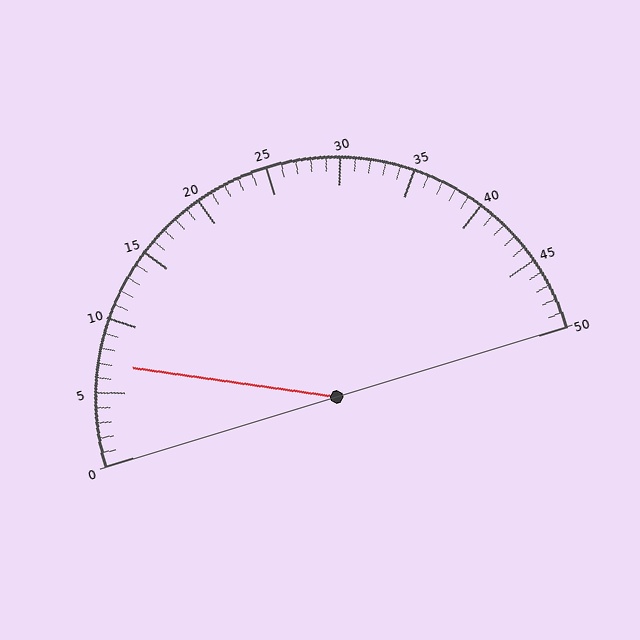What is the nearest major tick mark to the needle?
The nearest major tick mark is 5.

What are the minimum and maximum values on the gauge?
The gauge ranges from 0 to 50.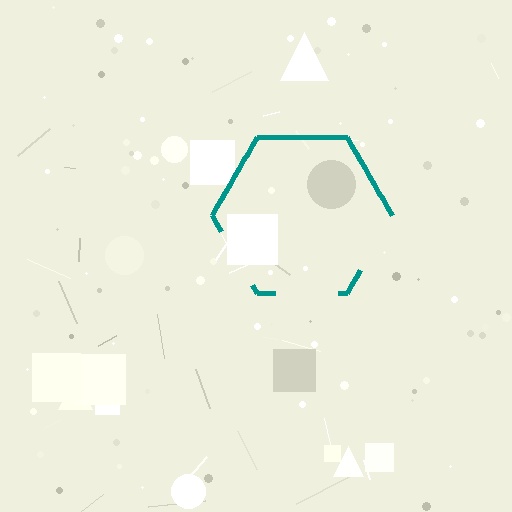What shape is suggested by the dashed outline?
The dashed outline suggests a hexagon.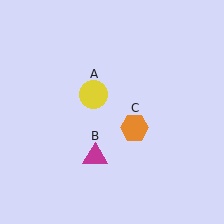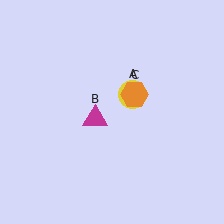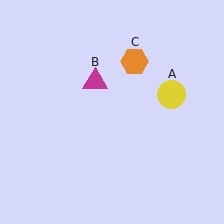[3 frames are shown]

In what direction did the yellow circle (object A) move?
The yellow circle (object A) moved right.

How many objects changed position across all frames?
3 objects changed position: yellow circle (object A), magenta triangle (object B), orange hexagon (object C).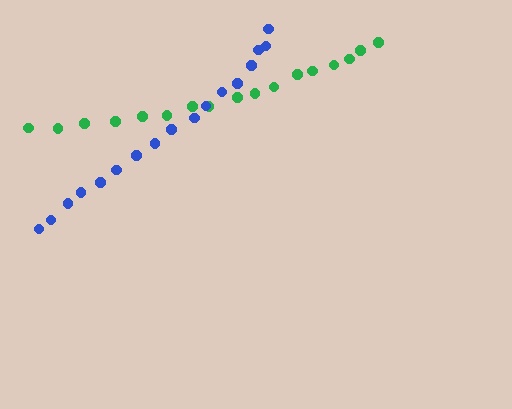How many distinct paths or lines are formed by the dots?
There are 2 distinct paths.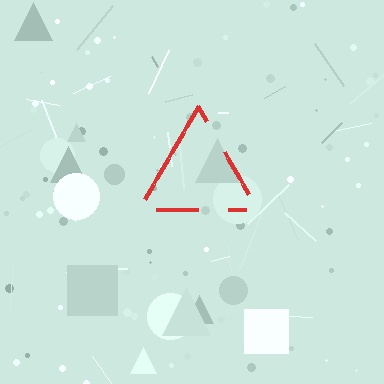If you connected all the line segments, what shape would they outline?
They would outline a triangle.